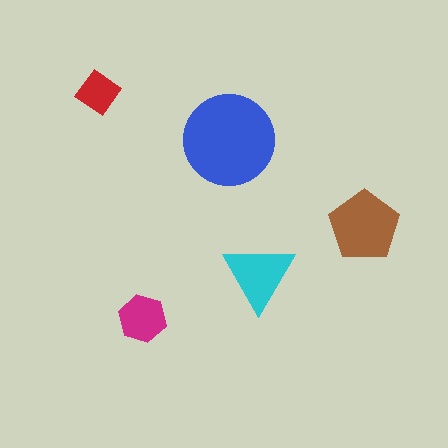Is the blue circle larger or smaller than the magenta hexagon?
Larger.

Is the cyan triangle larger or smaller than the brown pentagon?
Smaller.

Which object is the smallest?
The red diamond.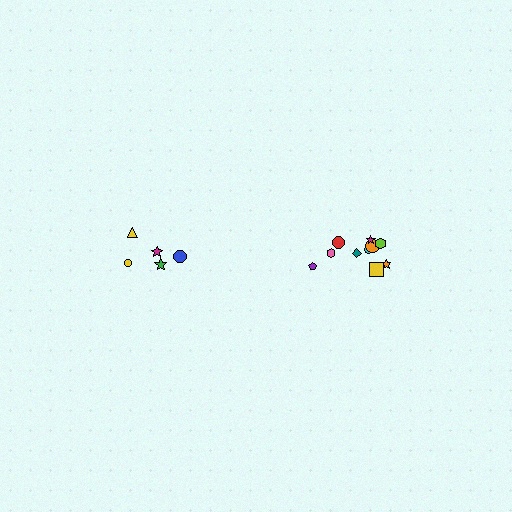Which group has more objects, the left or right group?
The right group.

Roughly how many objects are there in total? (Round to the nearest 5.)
Roughly 15 objects in total.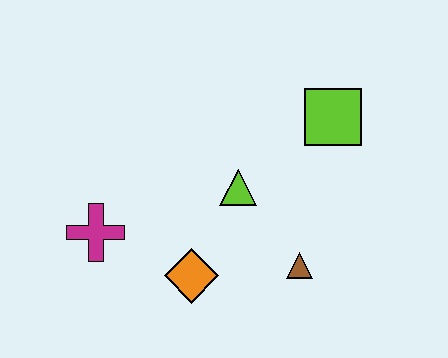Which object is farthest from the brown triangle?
The magenta cross is farthest from the brown triangle.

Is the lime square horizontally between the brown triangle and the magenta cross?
No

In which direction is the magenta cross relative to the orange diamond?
The magenta cross is to the left of the orange diamond.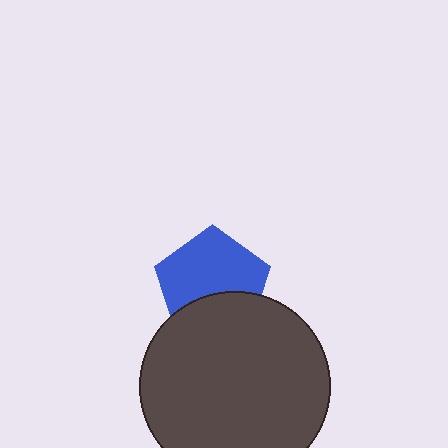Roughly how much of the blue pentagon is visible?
About half of it is visible (roughly 64%).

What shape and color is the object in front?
The object in front is a dark gray circle.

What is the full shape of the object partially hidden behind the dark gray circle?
The partially hidden object is a blue pentagon.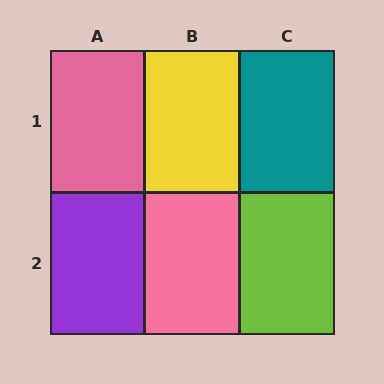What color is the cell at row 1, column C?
Teal.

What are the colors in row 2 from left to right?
Purple, pink, lime.